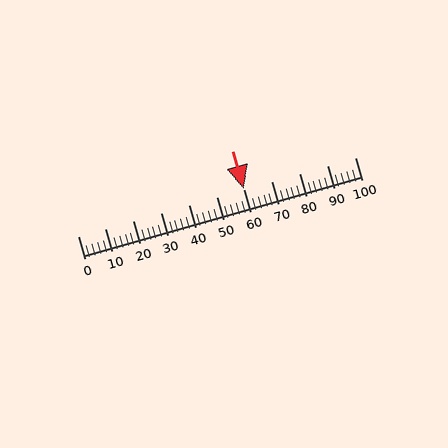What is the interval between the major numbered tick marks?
The major tick marks are spaced 10 units apart.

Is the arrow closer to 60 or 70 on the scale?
The arrow is closer to 60.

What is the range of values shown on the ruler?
The ruler shows values from 0 to 100.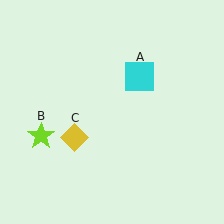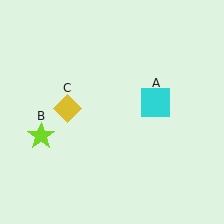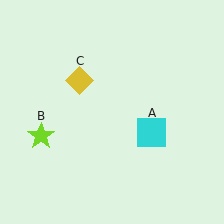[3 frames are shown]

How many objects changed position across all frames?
2 objects changed position: cyan square (object A), yellow diamond (object C).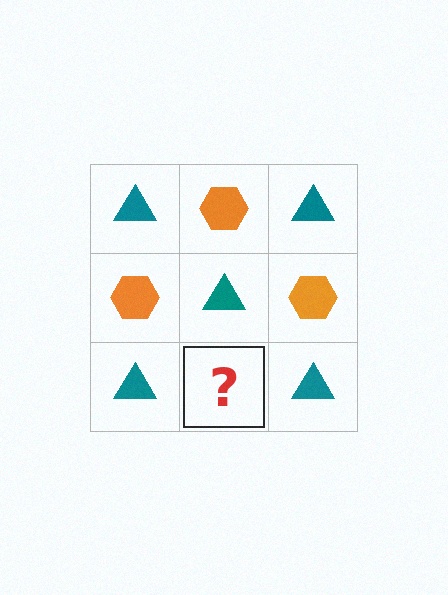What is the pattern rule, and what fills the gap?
The rule is that it alternates teal triangle and orange hexagon in a checkerboard pattern. The gap should be filled with an orange hexagon.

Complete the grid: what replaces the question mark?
The question mark should be replaced with an orange hexagon.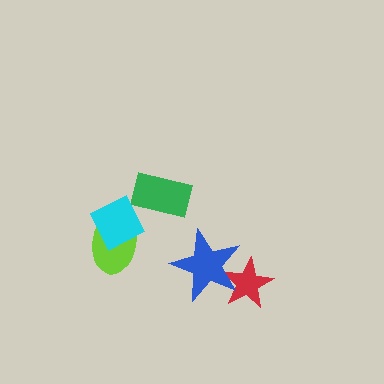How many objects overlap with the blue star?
1 object overlaps with the blue star.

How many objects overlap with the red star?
1 object overlaps with the red star.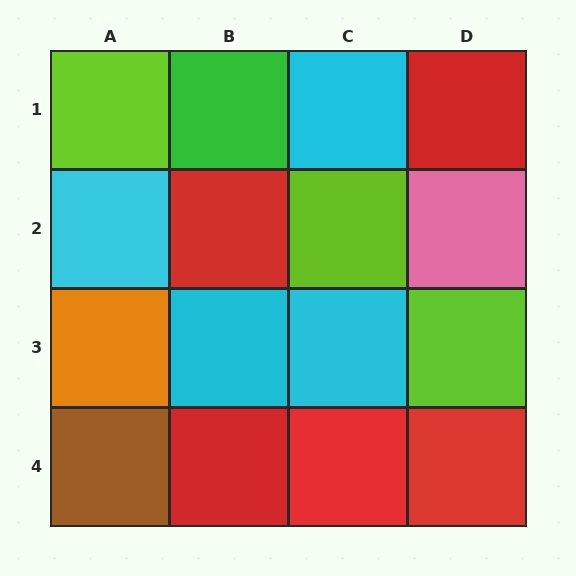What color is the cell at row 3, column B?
Cyan.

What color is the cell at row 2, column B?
Red.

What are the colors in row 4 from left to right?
Brown, red, red, red.